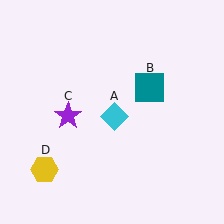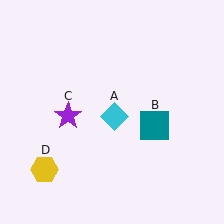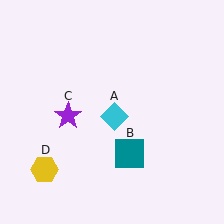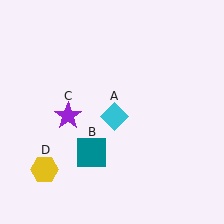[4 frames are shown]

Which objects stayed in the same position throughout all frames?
Cyan diamond (object A) and purple star (object C) and yellow hexagon (object D) remained stationary.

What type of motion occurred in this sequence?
The teal square (object B) rotated clockwise around the center of the scene.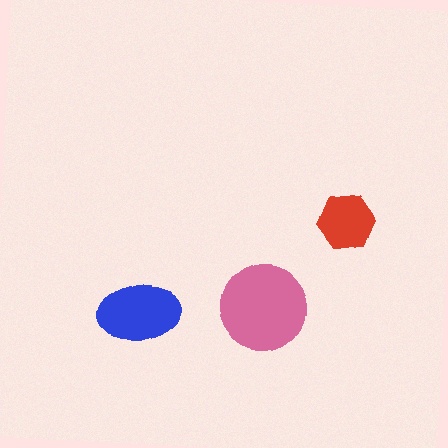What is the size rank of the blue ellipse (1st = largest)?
2nd.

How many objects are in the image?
There are 3 objects in the image.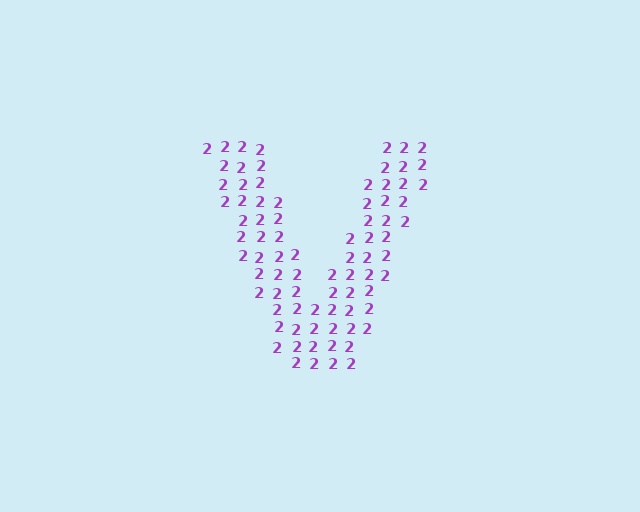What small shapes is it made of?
It is made of small digit 2's.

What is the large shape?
The large shape is the letter V.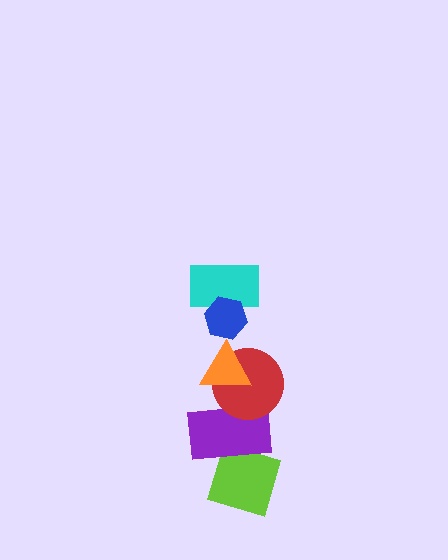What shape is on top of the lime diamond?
The purple rectangle is on top of the lime diamond.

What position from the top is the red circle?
The red circle is 4th from the top.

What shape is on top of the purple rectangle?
The red circle is on top of the purple rectangle.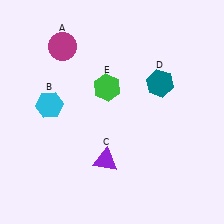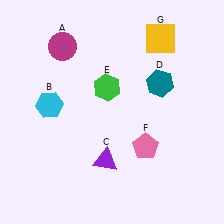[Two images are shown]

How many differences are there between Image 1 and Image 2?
There are 2 differences between the two images.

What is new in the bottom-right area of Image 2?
A pink pentagon (F) was added in the bottom-right area of Image 2.